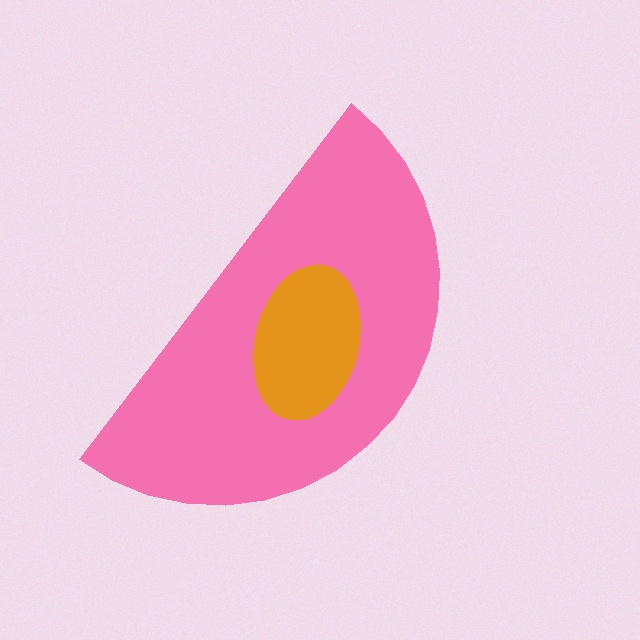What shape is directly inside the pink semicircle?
The orange ellipse.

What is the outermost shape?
The pink semicircle.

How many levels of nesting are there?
2.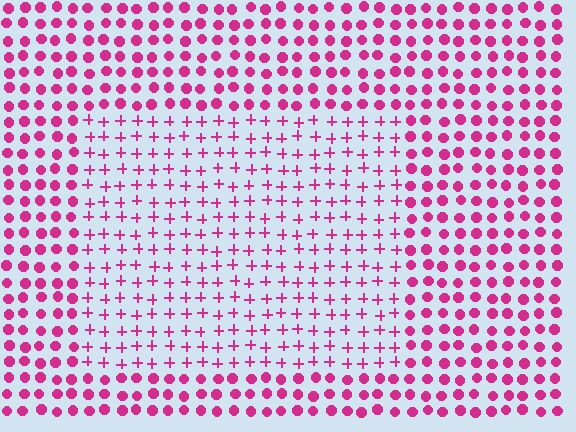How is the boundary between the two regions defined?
The boundary is defined by a change in element shape: plus signs inside vs. circles outside. All elements share the same color and spacing.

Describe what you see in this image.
The image is filled with small magenta elements arranged in a uniform grid. A rectangle-shaped region contains plus signs, while the surrounding area contains circles. The boundary is defined purely by the change in element shape.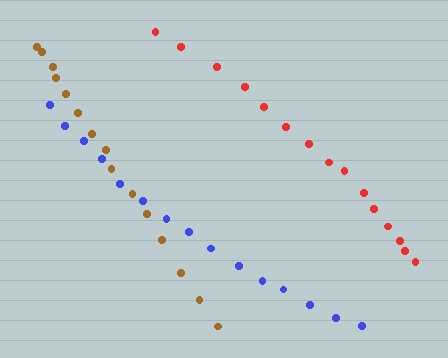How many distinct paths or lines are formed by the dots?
There are 3 distinct paths.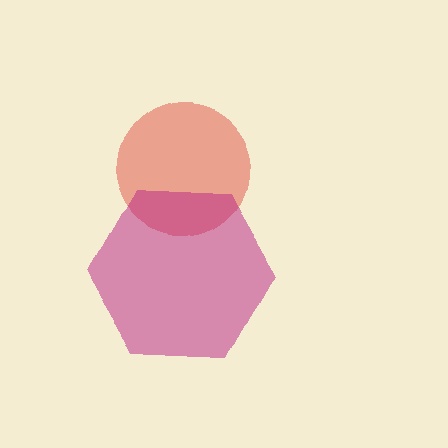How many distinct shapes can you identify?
There are 2 distinct shapes: a red circle, a magenta hexagon.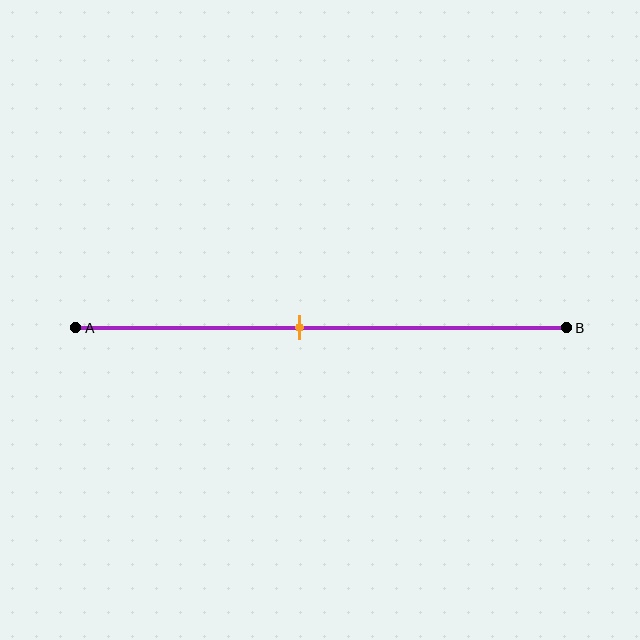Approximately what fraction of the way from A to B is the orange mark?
The orange mark is approximately 45% of the way from A to B.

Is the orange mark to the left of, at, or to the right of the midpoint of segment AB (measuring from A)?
The orange mark is to the left of the midpoint of segment AB.